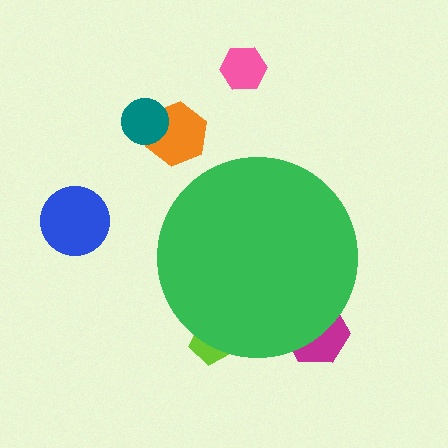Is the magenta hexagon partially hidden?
Yes, the magenta hexagon is partially hidden behind the green circle.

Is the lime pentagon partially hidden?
Yes, the lime pentagon is partially hidden behind the green circle.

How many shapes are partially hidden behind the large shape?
2 shapes are partially hidden.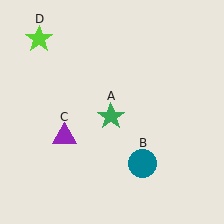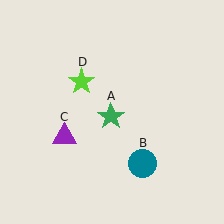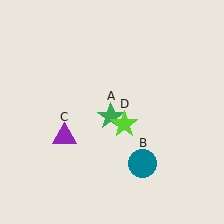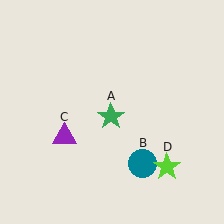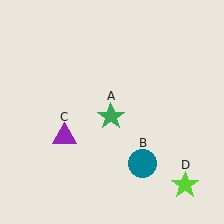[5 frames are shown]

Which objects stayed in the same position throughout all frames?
Green star (object A) and teal circle (object B) and purple triangle (object C) remained stationary.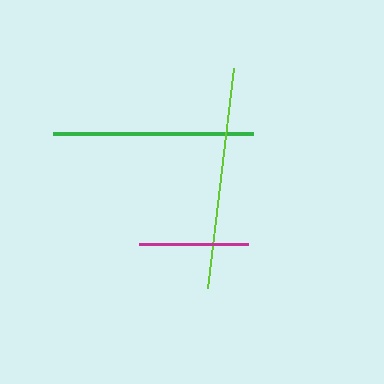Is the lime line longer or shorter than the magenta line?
The lime line is longer than the magenta line.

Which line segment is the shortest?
The magenta line is the shortest at approximately 108 pixels.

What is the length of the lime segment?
The lime segment is approximately 222 pixels long.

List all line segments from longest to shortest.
From longest to shortest: lime, green, magenta.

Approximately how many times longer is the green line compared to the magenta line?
The green line is approximately 1.8 times the length of the magenta line.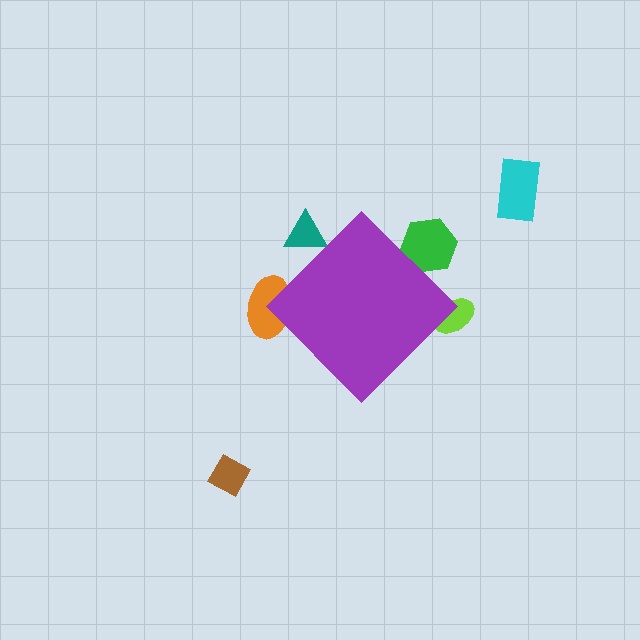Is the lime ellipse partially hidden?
Yes, the lime ellipse is partially hidden behind the purple diamond.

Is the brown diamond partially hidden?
No, the brown diamond is fully visible.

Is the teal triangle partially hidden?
Yes, the teal triangle is partially hidden behind the purple diamond.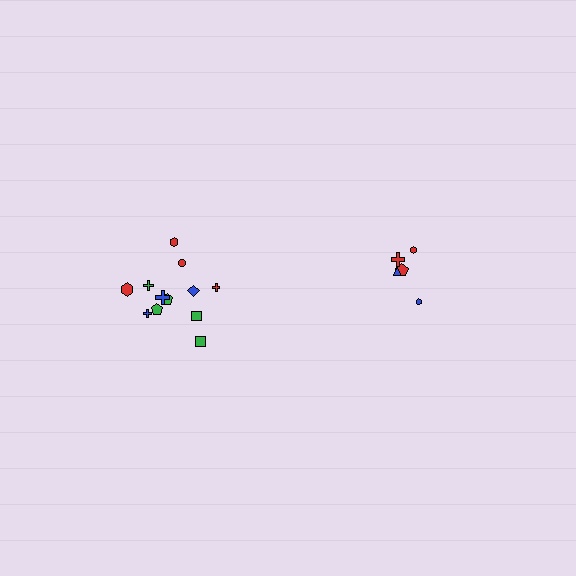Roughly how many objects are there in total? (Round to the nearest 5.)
Roughly 15 objects in total.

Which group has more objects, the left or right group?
The left group.